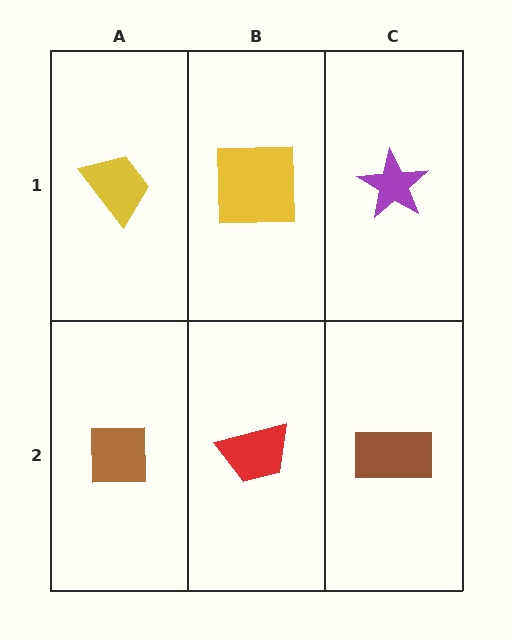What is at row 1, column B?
A yellow square.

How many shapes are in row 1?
3 shapes.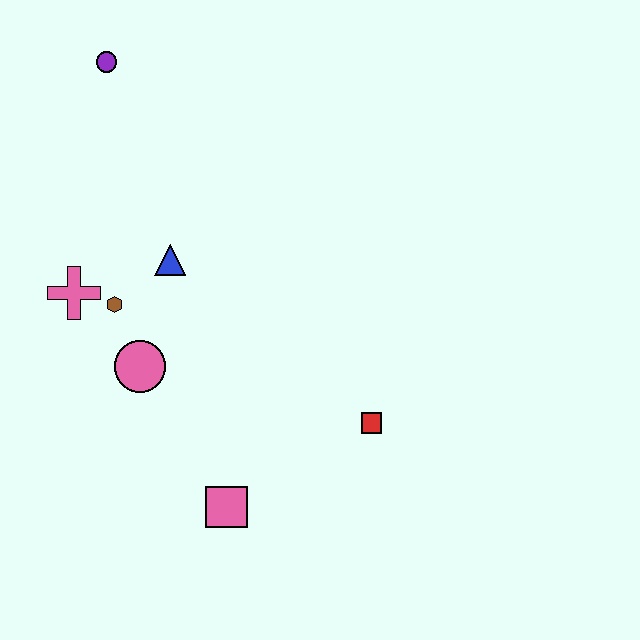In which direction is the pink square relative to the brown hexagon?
The pink square is below the brown hexagon.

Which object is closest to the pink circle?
The brown hexagon is closest to the pink circle.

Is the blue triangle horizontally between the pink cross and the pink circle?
No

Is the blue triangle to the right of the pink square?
No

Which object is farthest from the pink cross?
The red square is farthest from the pink cross.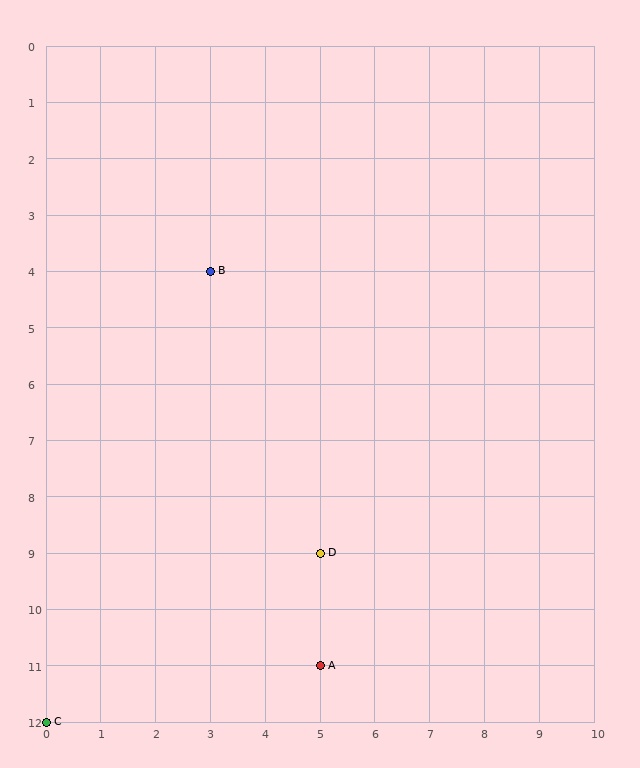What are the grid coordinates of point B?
Point B is at grid coordinates (3, 4).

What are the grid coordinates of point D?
Point D is at grid coordinates (5, 9).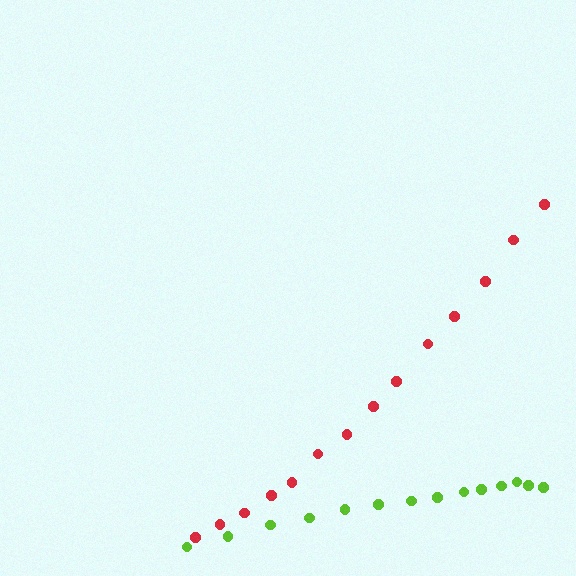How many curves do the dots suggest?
There are 2 distinct paths.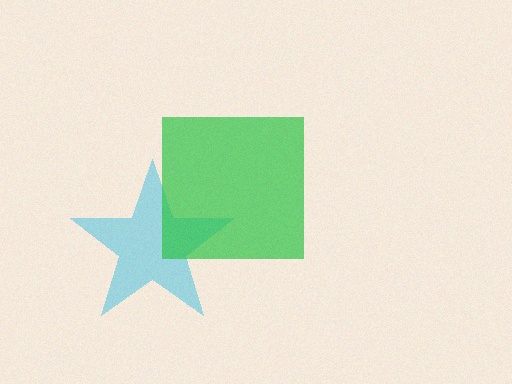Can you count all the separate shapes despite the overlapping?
Yes, there are 2 separate shapes.